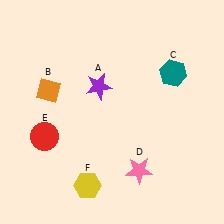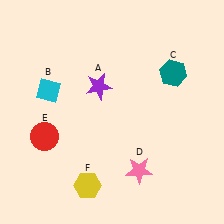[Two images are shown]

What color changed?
The diamond (B) changed from orange in Image 1 to cyan in Image 2.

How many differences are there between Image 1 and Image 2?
There is 1 difference between the two images.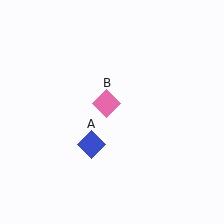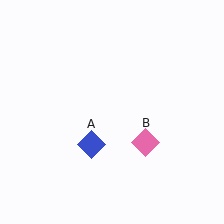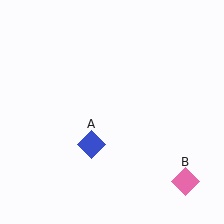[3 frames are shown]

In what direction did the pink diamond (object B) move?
The pink diamond (object B) moved down and to the right.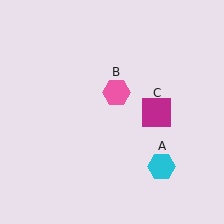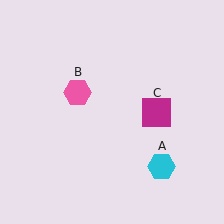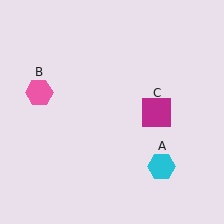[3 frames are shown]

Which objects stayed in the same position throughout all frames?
Cyan hexagon (object A) and magenta square (object C) remained stationary.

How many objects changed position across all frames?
1 object changed position: pink hexagon (object B).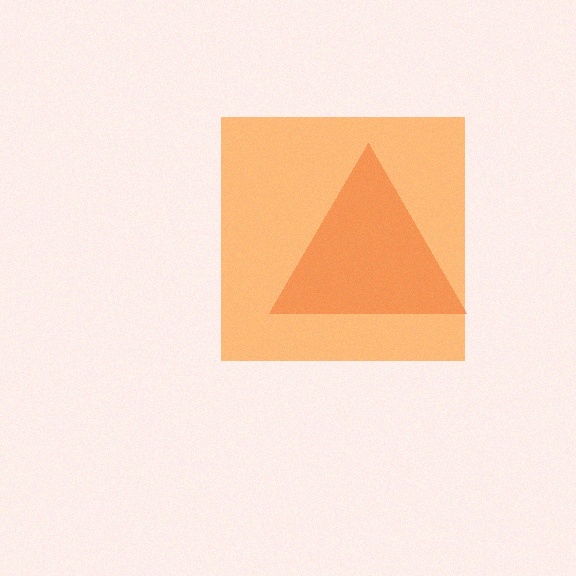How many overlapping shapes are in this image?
There are 2 overlapping shapes in the image.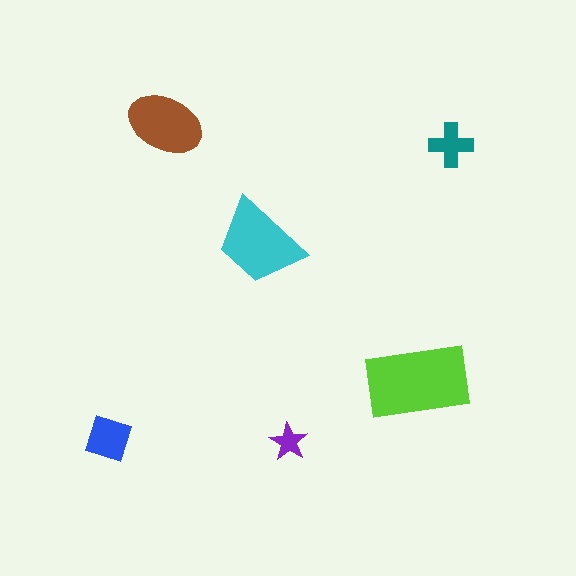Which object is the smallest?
The purple star.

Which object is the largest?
The lime rectangle.